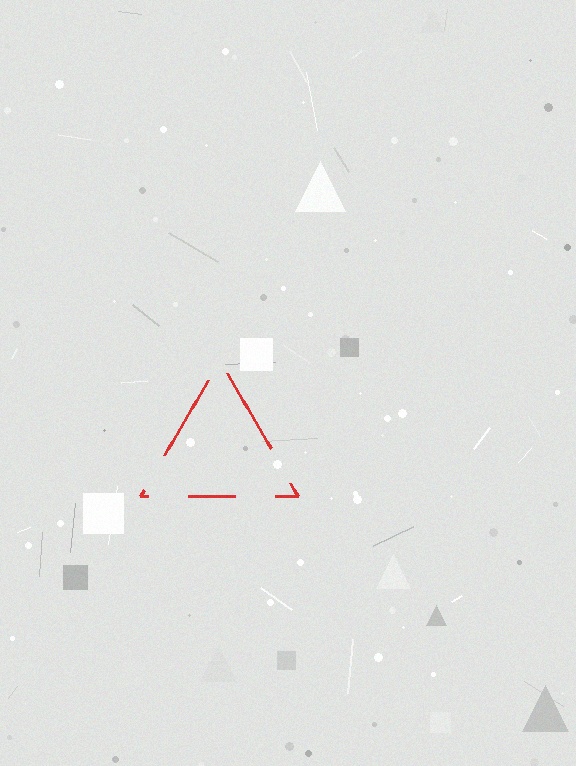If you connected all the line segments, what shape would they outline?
They would outline a triangle.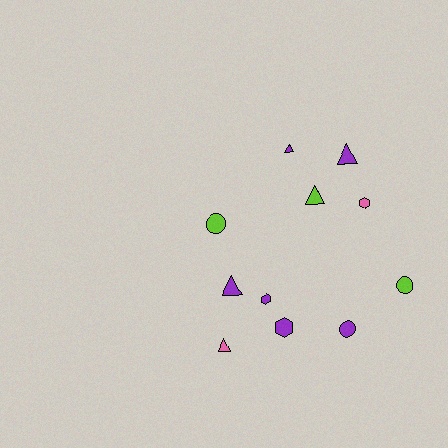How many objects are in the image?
There are 11 objects.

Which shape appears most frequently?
Triangle, with 5 objects.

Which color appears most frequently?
Purple, with 6 objects.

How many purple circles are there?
There is 1 purple circle.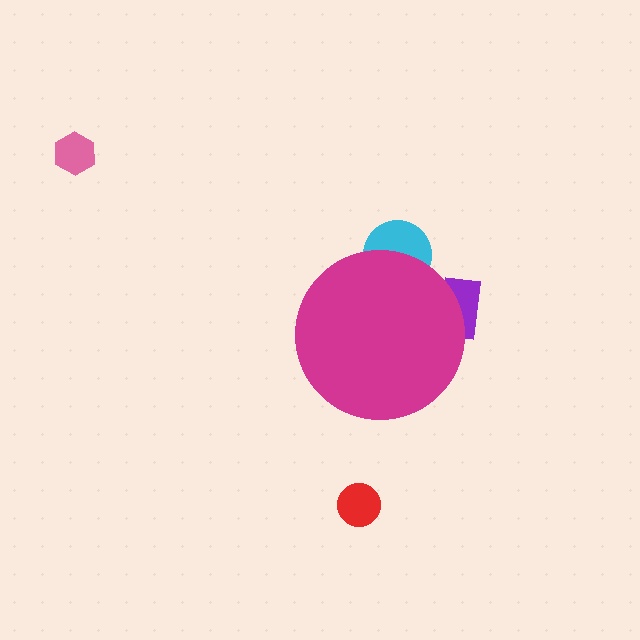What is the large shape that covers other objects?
A magenta circle.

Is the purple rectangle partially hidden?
Yes, the purple rectangle is partially hidden behind the magenta circle.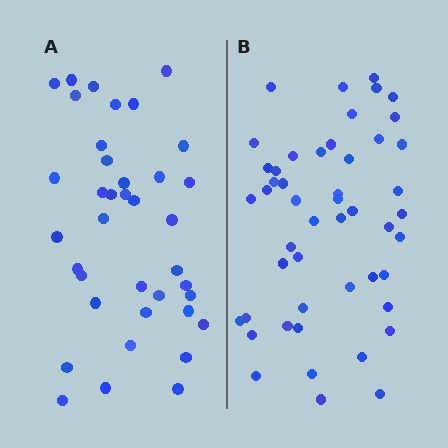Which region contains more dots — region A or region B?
Region B (the right region) has more dots.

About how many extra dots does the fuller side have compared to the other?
Region B has roughly 12 or so more dots than region A.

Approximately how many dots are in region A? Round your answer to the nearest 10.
About 40 dots. (The exact count is 38, which rounds to 40.)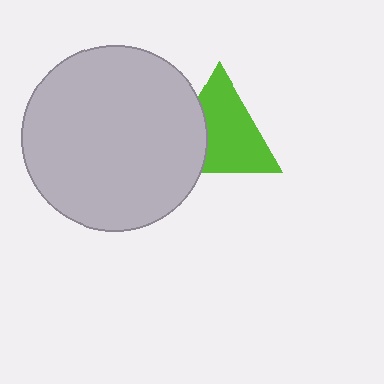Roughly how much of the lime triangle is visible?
Most of it is visible (roughly 70%).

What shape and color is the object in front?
The object in front is a light gray circle.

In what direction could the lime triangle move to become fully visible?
The lime triangle could move right. That would shift it out from behind the light gray circle entirely.